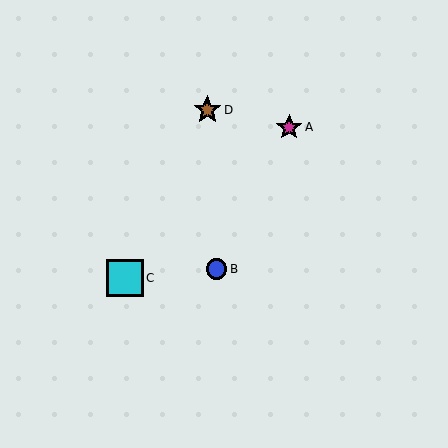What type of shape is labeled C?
Shape C is a cyan square.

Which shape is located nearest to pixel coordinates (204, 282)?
The blue circle (labeled B) at (216, 269) is nearest to that location.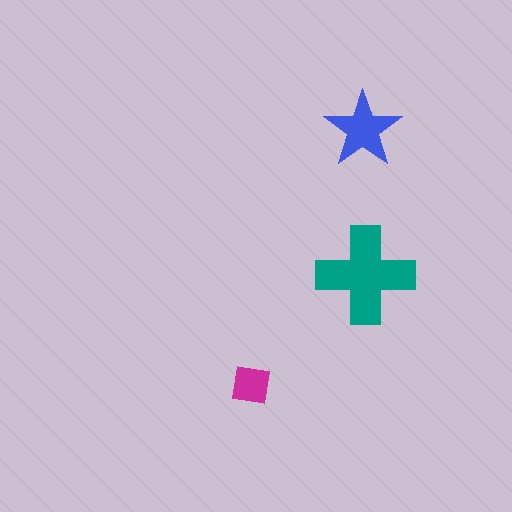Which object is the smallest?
The magenta square.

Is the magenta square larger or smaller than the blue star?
Smaller.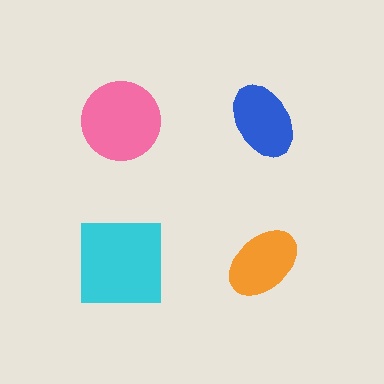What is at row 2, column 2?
An orange ellipse.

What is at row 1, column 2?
A blue ellipse.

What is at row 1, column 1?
A pink circle.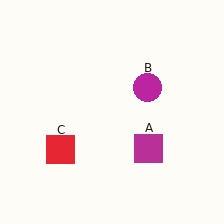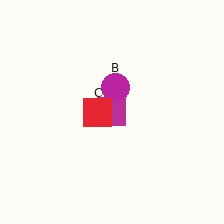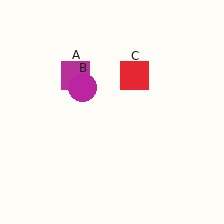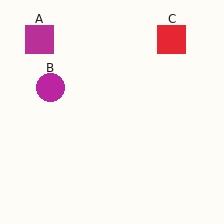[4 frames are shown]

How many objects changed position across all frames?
3 objects changed position: magenta square (object A), magenta circle (object B), red square (object C).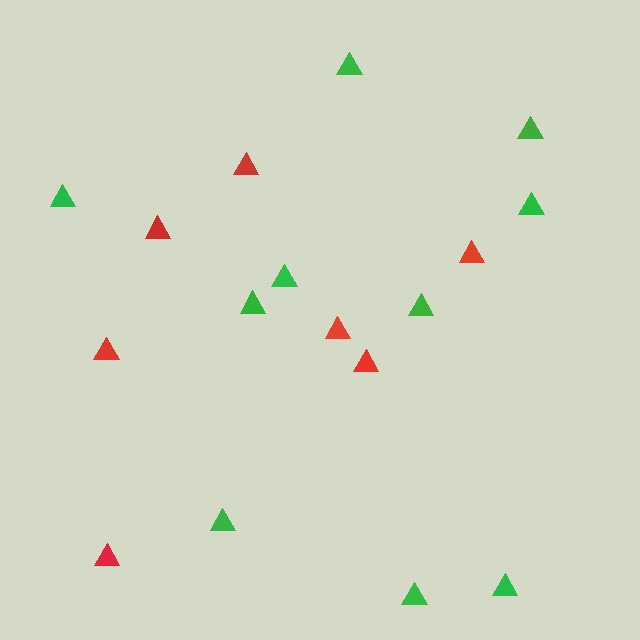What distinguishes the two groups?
There are 2 groups: one group of red triangles (7) and one group of green triangles (10).